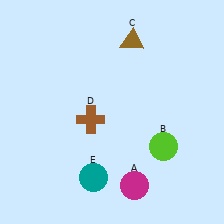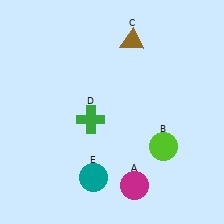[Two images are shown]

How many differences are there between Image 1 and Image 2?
There is 1 difference between the two images.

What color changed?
The cross (D) changed from brown in Image 1 to green in Image 2.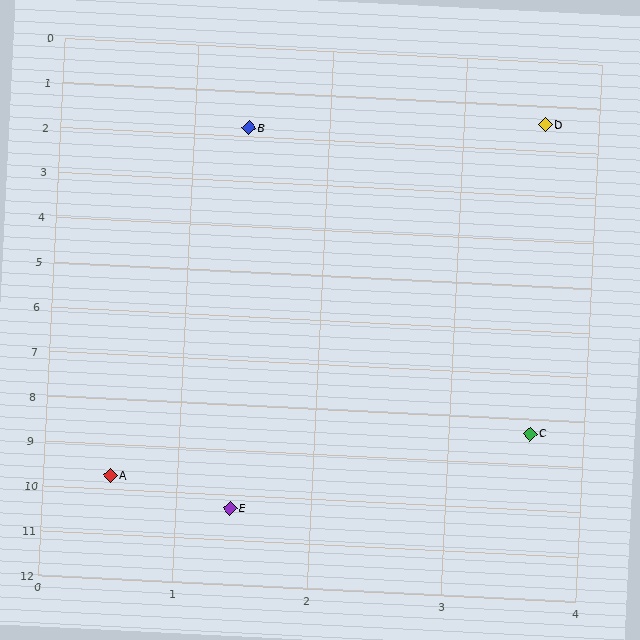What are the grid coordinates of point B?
Point B is at approximately (1.4, 1.8).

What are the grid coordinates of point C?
Point C is at approximately (3.6, 8.3).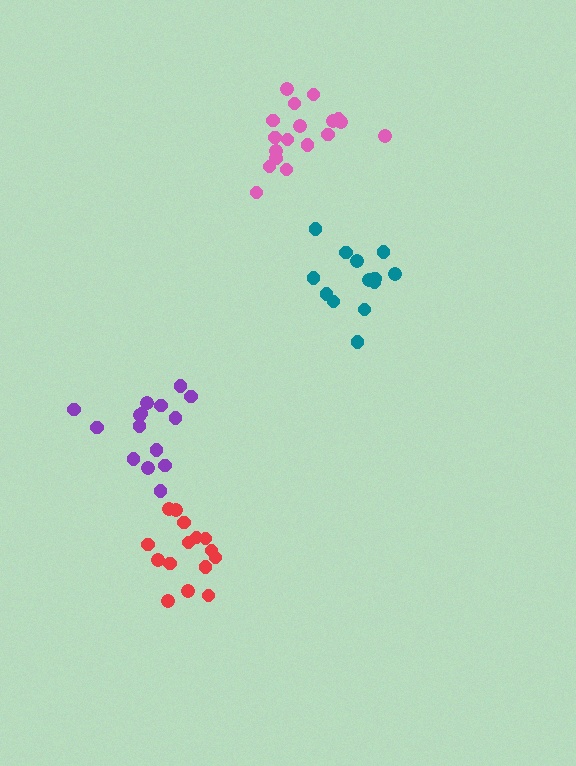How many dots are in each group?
Group 1: 15 dots, Group 2: 13 dots, Group 3: 18 dots, Group 4: 15 dots (61 total).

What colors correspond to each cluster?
The clusters are colored: red, teal, pink, purple.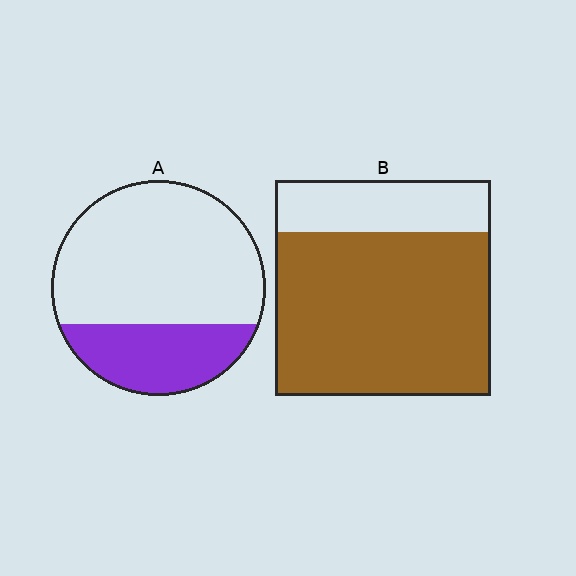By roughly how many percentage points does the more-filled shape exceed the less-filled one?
By roughly 45 percentage points (B over A).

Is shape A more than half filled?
No.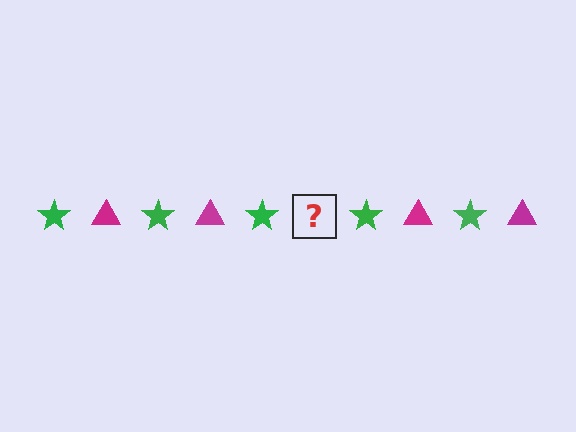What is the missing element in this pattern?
The missing element is a magenta triangle.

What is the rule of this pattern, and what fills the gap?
The rule is that the pattern alternates between green star and magenta triangle. The gap should be filled with a magenta triangle.